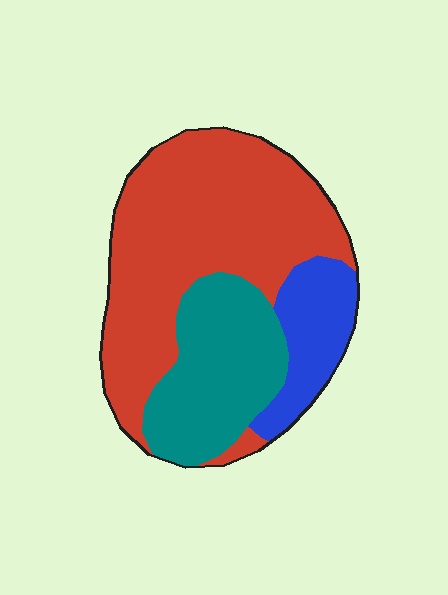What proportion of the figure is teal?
Teal takes up about one quarter (1/4) of the figure.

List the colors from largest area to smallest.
From largest to smallest: red, teal, blue.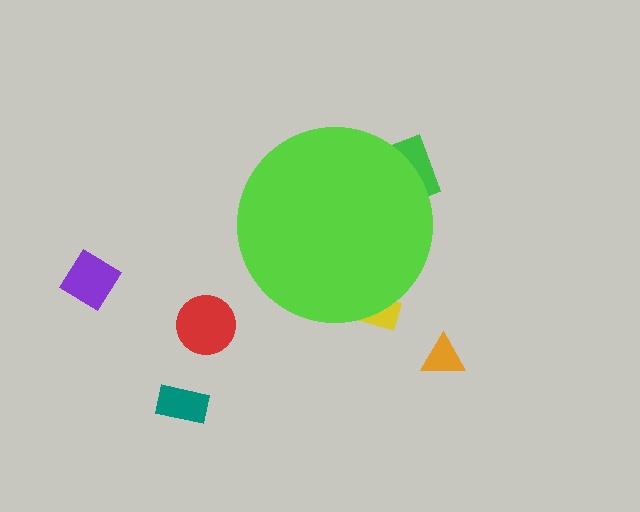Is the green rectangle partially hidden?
Yes, the green rectangle is partially hidden behind the lime circle.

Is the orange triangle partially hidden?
No, the orange triangle is fully visible.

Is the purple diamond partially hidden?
No, the purple diamond is fully visible.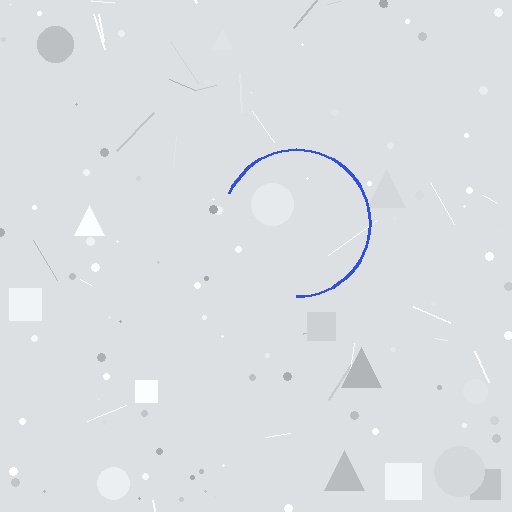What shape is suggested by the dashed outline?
The dashed outline suggests a circle.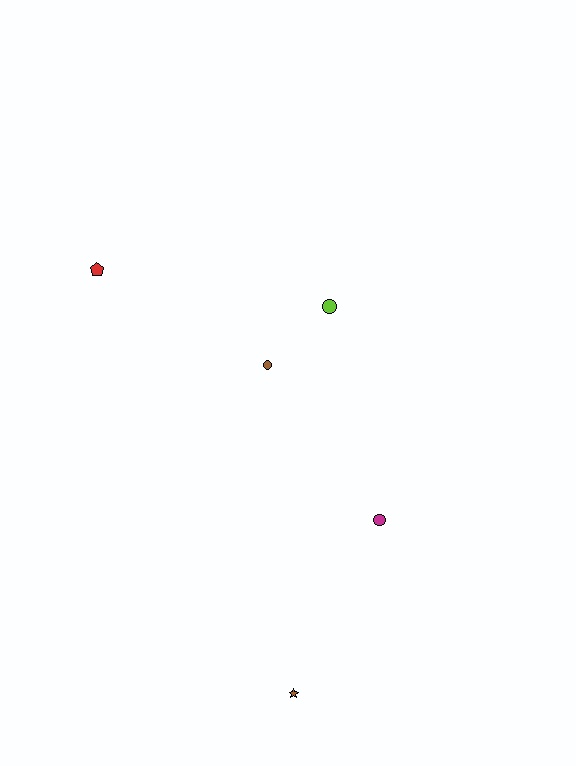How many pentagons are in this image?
There is 1 pentagon.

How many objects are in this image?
There are 5 objects.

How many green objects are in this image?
There are no green objects.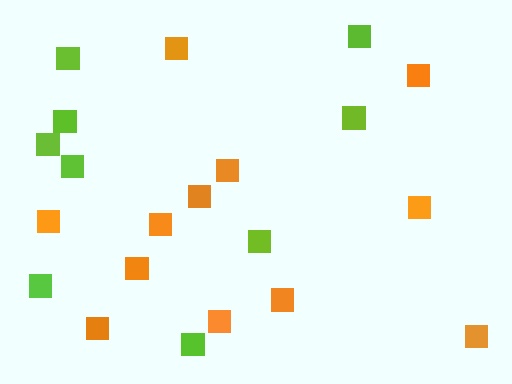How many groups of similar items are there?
There are 2 groups: one group of orange squares (12) and one group of lime squares (9).